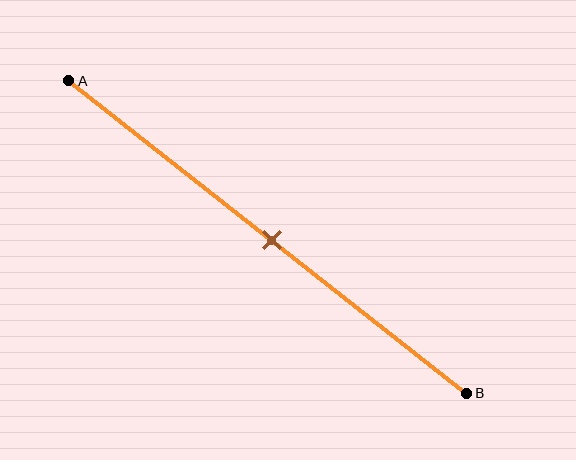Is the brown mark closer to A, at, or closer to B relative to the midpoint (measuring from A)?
The brown mark is approximately at the midpoint of segment AB.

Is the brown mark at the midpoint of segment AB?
Yes, the mark is approximately at the midpoint.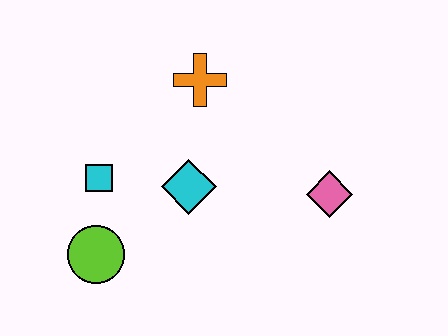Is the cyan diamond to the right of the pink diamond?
No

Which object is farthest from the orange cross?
The lime circle is farthest from the orange cross.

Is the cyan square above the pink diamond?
Yes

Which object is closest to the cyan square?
The lime circle is closest to the cyan square.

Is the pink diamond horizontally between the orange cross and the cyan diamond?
No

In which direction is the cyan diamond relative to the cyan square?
The cyan diamond is to the right of the cyan square.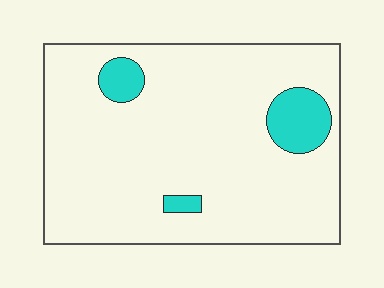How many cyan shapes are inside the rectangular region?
3.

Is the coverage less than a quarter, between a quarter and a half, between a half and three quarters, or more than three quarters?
Less than a quarter.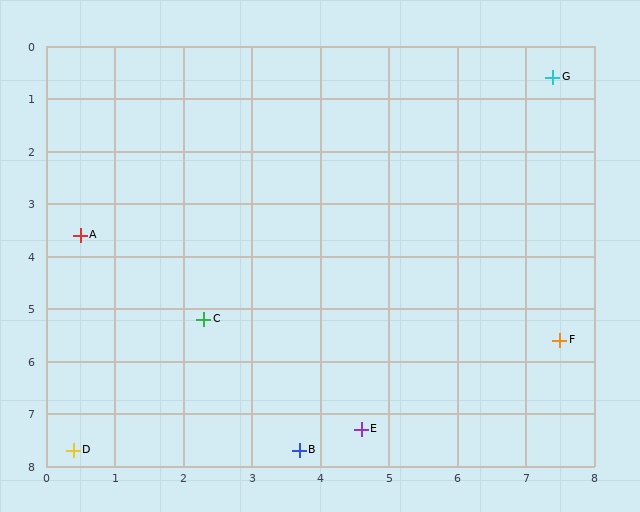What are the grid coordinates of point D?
Point D is at approximately (0.4, 7.7).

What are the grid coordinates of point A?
Point A is at approximately (0.5, 3.6).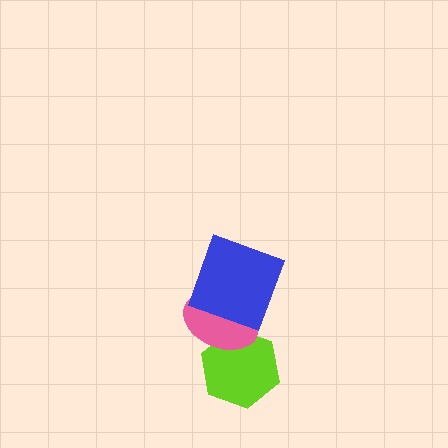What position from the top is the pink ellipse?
The pink ellipse is 2nd from the top.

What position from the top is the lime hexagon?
The lime hexagon is 3rd from the top.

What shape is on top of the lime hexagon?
The pink ellipse is on top of the lime hexagon.